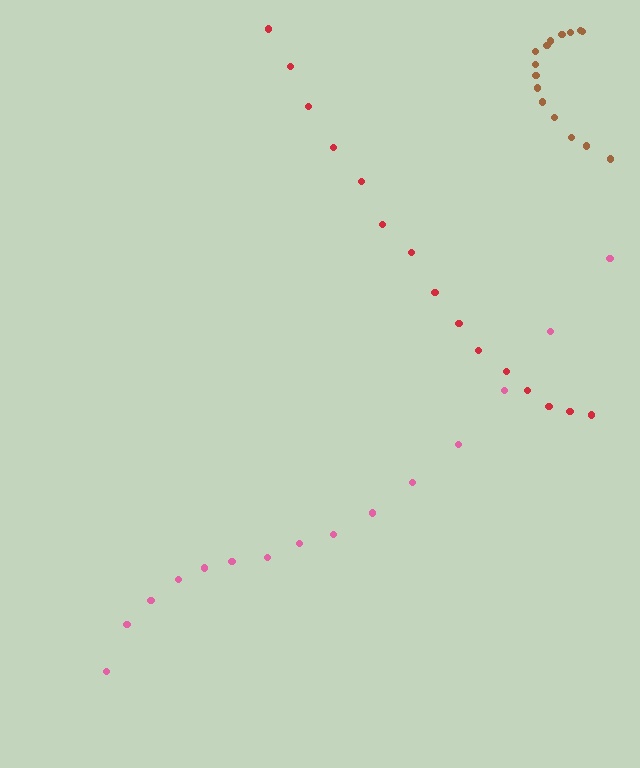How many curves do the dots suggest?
There are 3 distinct paths.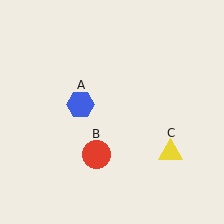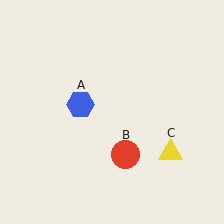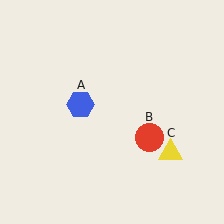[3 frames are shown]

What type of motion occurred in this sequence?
The red circle (object B) rotated counterclockwise around the center of the scene.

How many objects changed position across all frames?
1 object changed position: red circle (object B).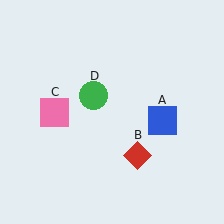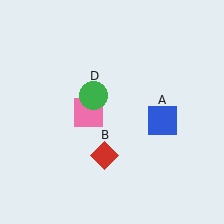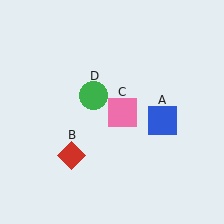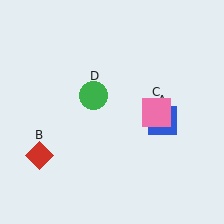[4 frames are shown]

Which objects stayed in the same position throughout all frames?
Blue square (object A) and green circle (object D) remained stationary.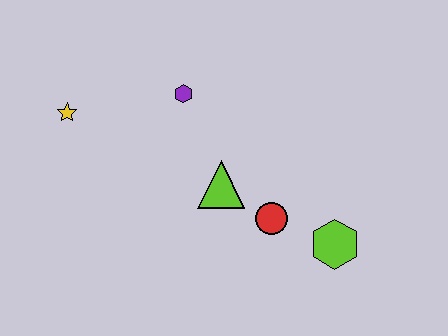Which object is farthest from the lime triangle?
The yellow star is farthest from the lime triangle.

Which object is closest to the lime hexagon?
The red circle is closest to the lime hexagon.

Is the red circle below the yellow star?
Yes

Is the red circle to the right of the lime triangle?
Yes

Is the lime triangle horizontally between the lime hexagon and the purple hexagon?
Yes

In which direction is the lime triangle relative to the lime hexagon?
The lime triangle is to the left of the lime hexagon.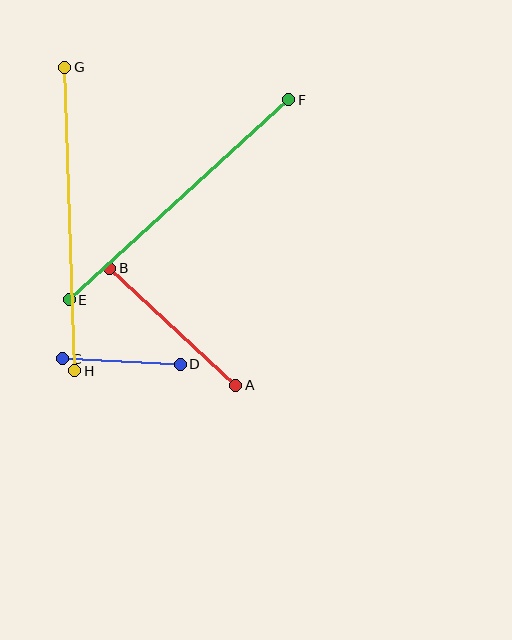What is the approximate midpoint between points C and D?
The midpoint is at approximately (121, 362) pixels.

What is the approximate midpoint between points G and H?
The midpoint is at approximately (70, 219) pixels.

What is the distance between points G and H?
The distance is approximately 304 pixels.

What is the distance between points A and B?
The distance is approximately 172 pixels.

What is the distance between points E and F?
The distance is approximately 297 pixels.